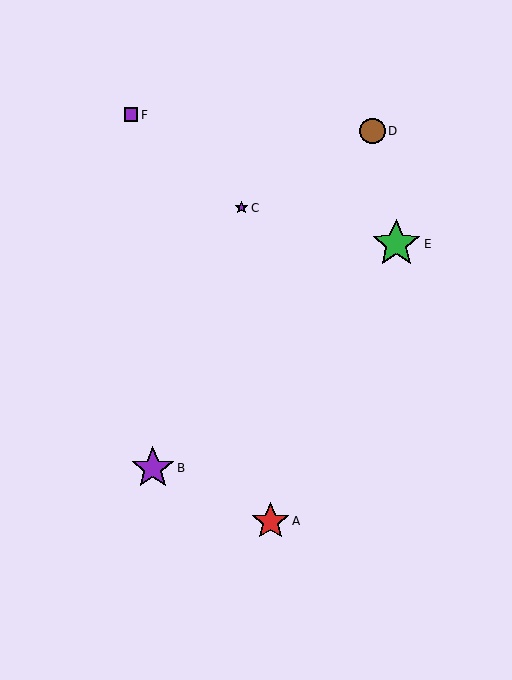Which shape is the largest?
The green star (labeled E) is the largest.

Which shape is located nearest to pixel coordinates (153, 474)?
The purple star (labeled B) at (153, 468) is nearest to that location.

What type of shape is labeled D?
Shape D is a brown circle.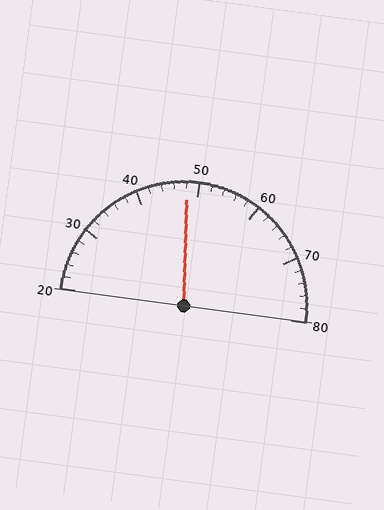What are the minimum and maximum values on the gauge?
The gauge ranges from 20 to 80.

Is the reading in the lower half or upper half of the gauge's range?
The reading is in the lower half of the range (20 to 80).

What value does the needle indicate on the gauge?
The needle indicates approximately 48.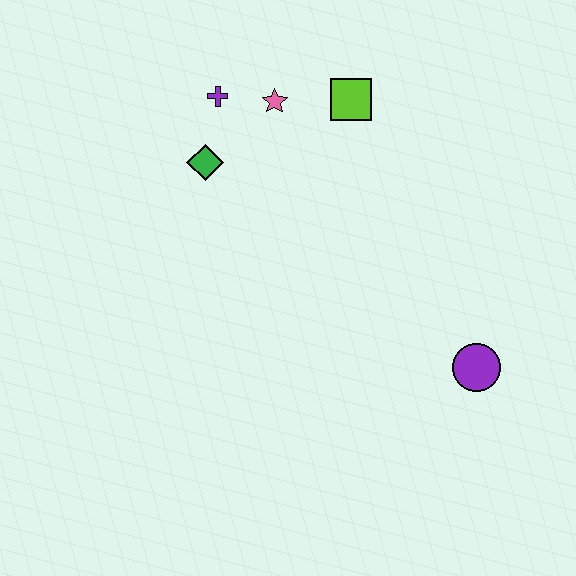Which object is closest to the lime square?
The pink star is closest to the lime square.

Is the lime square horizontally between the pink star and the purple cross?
No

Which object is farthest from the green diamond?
The purple circle is farthest from the green diamond.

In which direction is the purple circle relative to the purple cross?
The purple circle is below the purple cross.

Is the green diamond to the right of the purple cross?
No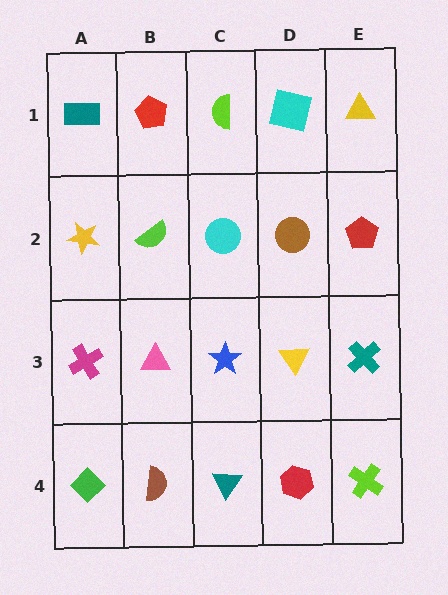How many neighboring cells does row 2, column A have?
3.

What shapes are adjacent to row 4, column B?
A pink triangle (row 3, column B), a green diamond (row 4, column A), a teal triangle (row 4, column C).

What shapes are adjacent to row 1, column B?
A lime semicircle (row 2, column B), a teal rectangle (row 1, column A), a lime semicircle (row 1, column C).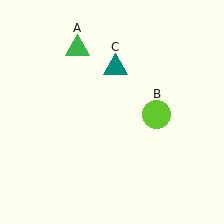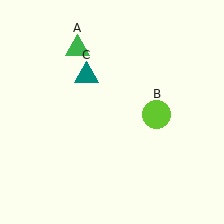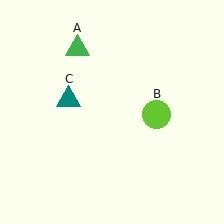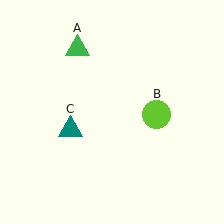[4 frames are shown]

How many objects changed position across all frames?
1 object changed position: teal triangle (object C).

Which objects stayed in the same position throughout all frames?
Green triangle (object A) and lime circle (object B) remained stationary.